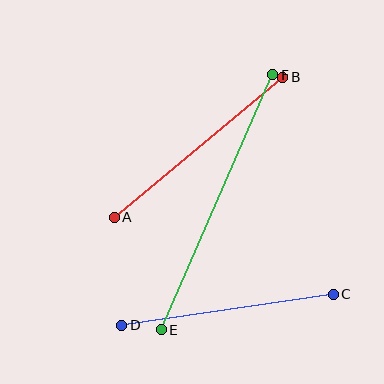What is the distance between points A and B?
The distance is approximately 219 pixels.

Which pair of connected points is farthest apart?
Points E and F are farthest apart.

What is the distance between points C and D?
The distance is approximately 214 pixels.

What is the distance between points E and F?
The distance is approximately 278 pixels.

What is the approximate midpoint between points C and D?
The midpoint is at approximately (228, 310) pixels.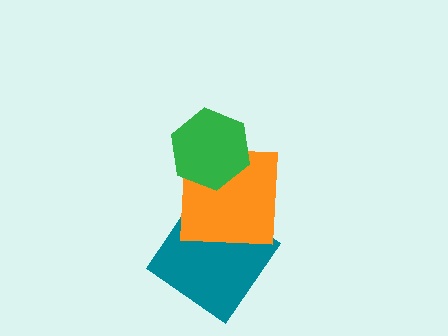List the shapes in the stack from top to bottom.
From top to bottom: the green hexagon, the orange square, the teal diamond.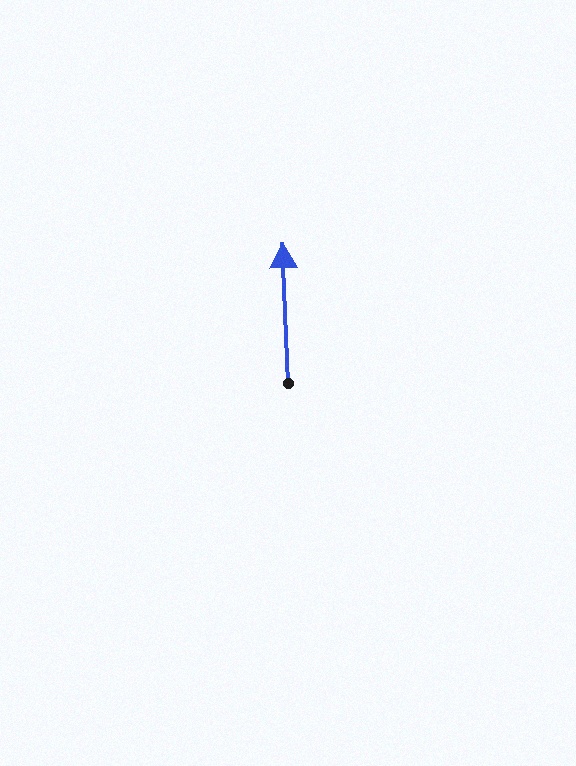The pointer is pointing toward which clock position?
Roughly 12 o'clock.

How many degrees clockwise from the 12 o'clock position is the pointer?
Approximately 358 degrees.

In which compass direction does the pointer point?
North.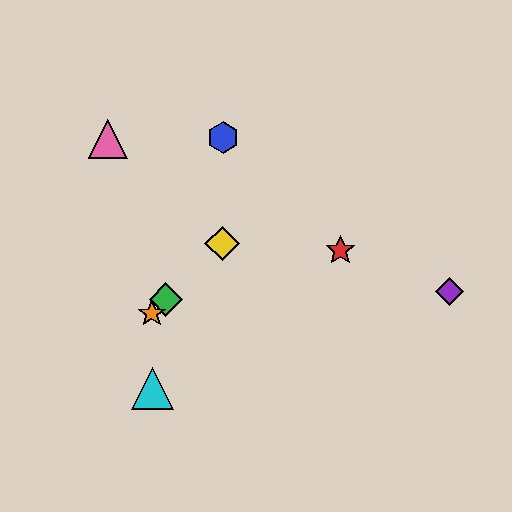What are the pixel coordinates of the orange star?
The orange star is at (152, 313).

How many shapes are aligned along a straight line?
3 shapes (the green diamond, the yellow diamond, the orange star) are aligned along a straight line.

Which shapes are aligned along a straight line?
The green diamond, the yellow diamond, the orange star are aligned along a straight line.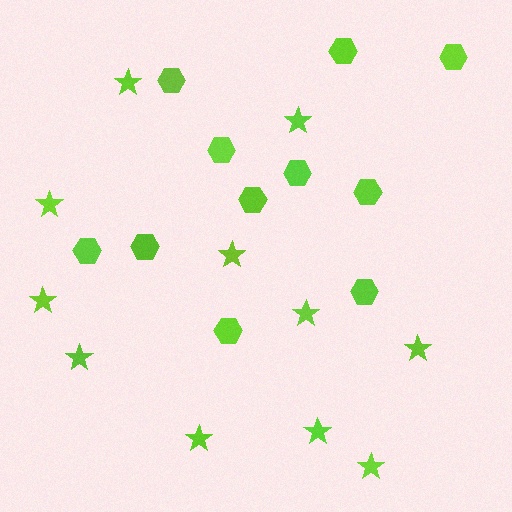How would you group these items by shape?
There are 2 groups: one group of hexagons (11) and one group of stars (11).